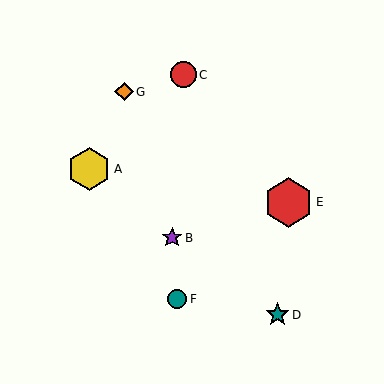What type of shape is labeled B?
Shape B is a purple star.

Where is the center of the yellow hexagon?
The center of the yellow hexagon is at (89, 169).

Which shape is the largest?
The red hexagon (labeled E) is the largest.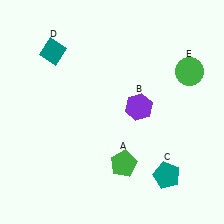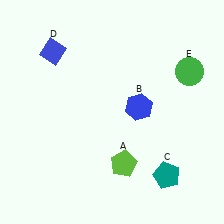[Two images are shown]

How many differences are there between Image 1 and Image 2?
There are 3 differences between the two images.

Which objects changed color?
A changed from green to lime. B changed from purple to blue. D changed from teal to blue.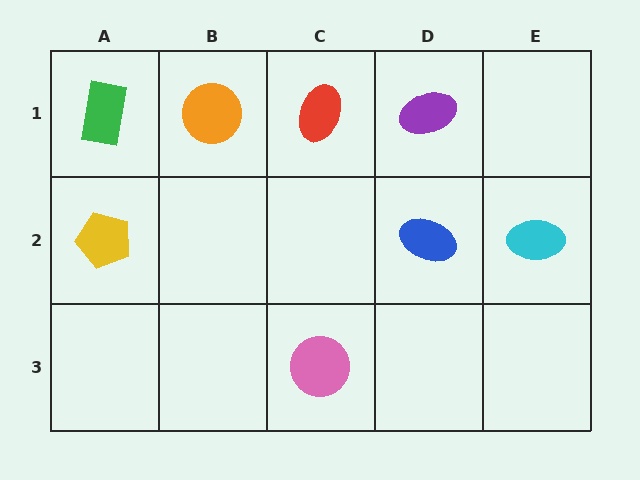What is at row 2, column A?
A yellow pentagon.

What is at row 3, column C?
A pink circle.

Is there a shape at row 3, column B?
No, that cell is empty.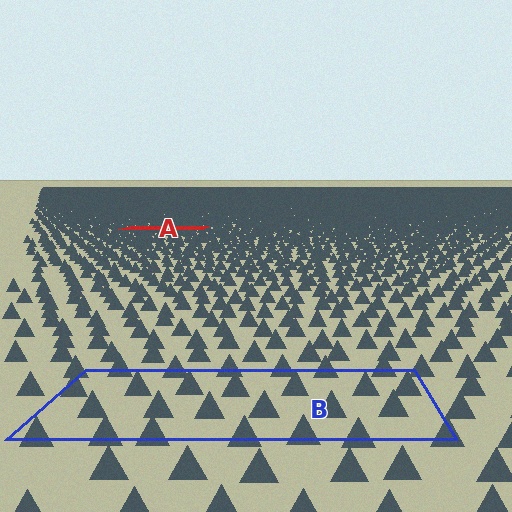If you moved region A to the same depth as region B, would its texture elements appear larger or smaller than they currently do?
They would appear larger. At a closer depth, the same texture elements are projected at a bigger on-screen size.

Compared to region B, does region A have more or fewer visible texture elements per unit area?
Region A has more texture elements per unit area — they are packed more densely because it is farther away.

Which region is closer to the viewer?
Region B is closer. The texture elements there are larger and more spread out.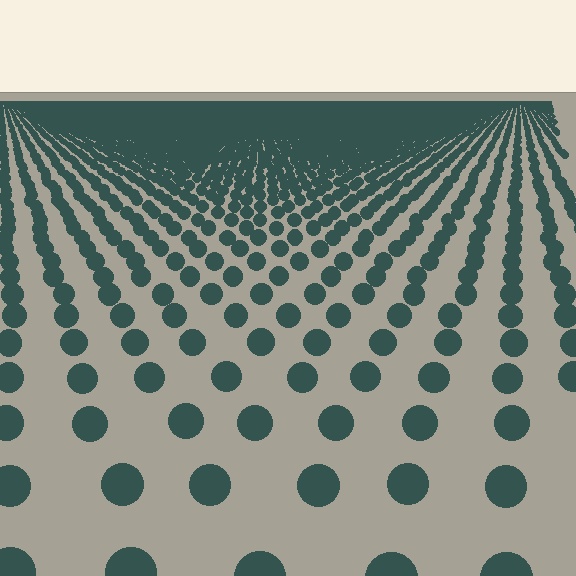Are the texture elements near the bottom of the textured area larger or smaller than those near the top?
Larger. Near the bottom, elements are closer to the viewer and appear at a bigger on-screen size.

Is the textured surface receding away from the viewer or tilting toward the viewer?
The surface is receding away from the viewer. Texture elements get smaller and denser toward the top.